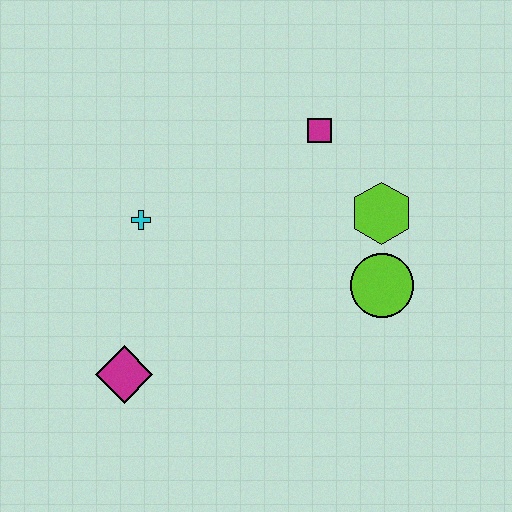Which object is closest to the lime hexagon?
The lime circle is closest to the lime hexagon.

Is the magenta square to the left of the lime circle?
Yes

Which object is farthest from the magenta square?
The magenta diamond is farthest from the magenta square.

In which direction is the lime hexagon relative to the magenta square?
The lime hexagon is below the magenta square.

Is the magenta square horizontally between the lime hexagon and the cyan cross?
Yes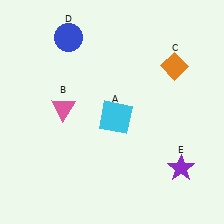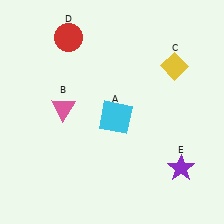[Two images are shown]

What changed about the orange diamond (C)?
In Image 1, C is orange. In Image 2, it changed to yellow.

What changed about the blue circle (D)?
In Image 1, D is blue. In Image 2, it changed to red.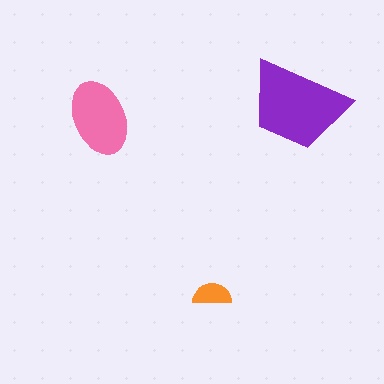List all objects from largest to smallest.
The purple trapezoid, the pink ellipse, the orange semicircle.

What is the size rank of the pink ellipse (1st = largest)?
2nd.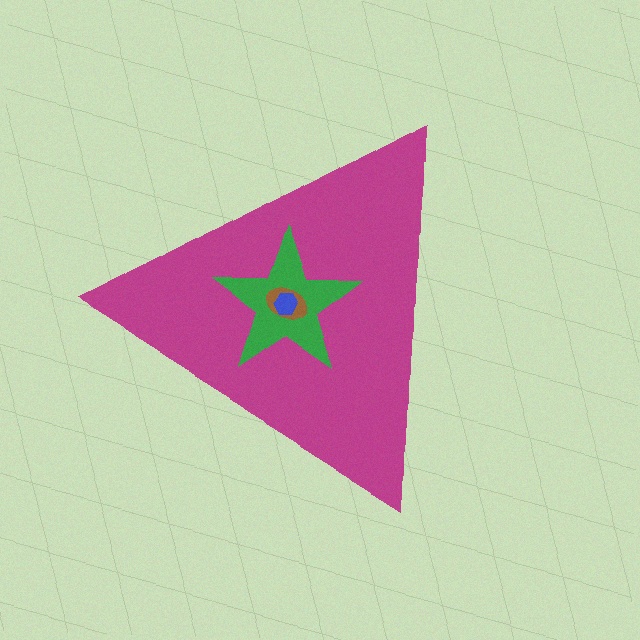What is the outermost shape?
The magenta triangle.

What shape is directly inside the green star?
The brown ellipse.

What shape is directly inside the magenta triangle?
The green star.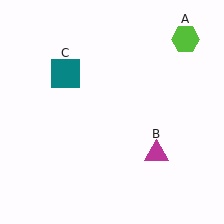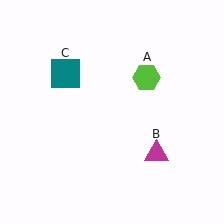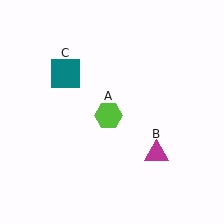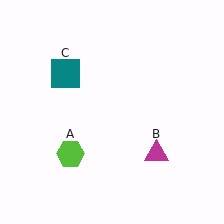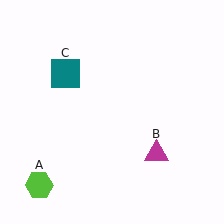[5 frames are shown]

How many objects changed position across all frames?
1 object changed position: lime hexagon (object A).